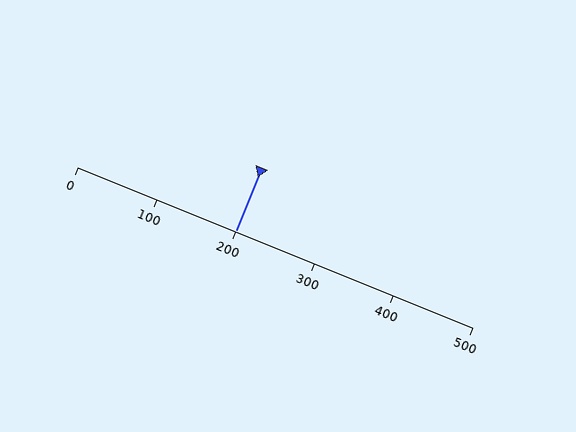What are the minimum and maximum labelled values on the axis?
The axis runs from 0 to 500.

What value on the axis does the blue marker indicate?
The marker indicates approximately 200.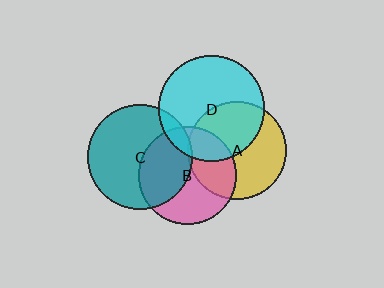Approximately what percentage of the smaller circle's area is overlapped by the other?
Approximately 20%.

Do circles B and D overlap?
Yes.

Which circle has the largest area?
Circle D (cyan).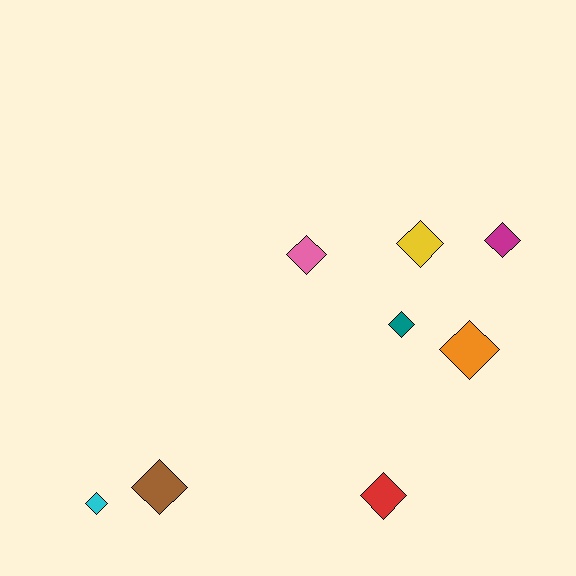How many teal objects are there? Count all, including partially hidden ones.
There is 1 teal object.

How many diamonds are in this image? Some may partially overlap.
There are 8 diamonds.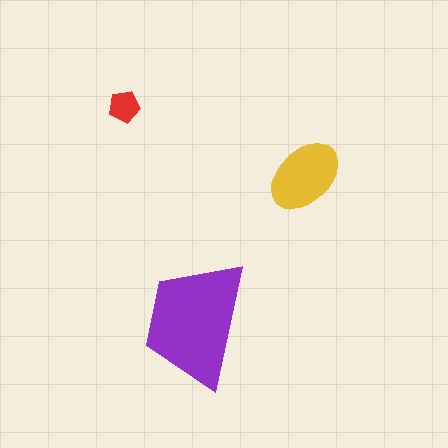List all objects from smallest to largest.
The red pentagon, the yellow ellipse, the purple trapezoid.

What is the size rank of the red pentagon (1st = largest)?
3rd.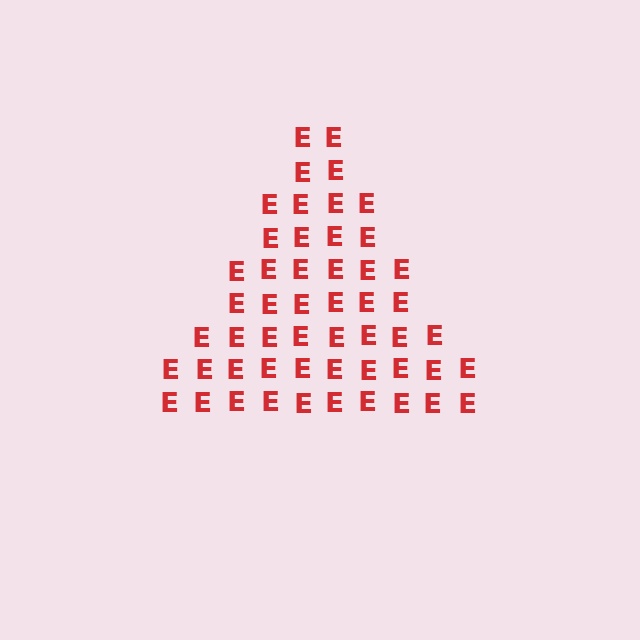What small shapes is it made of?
It is made of small letter E's.